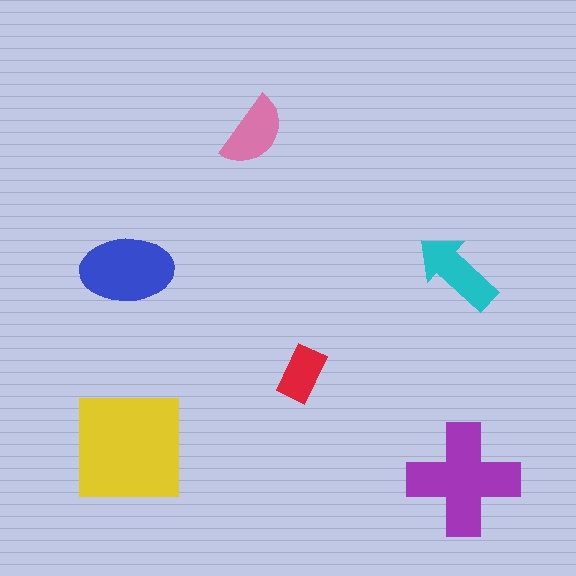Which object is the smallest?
The red rectangle.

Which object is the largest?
The yellow square.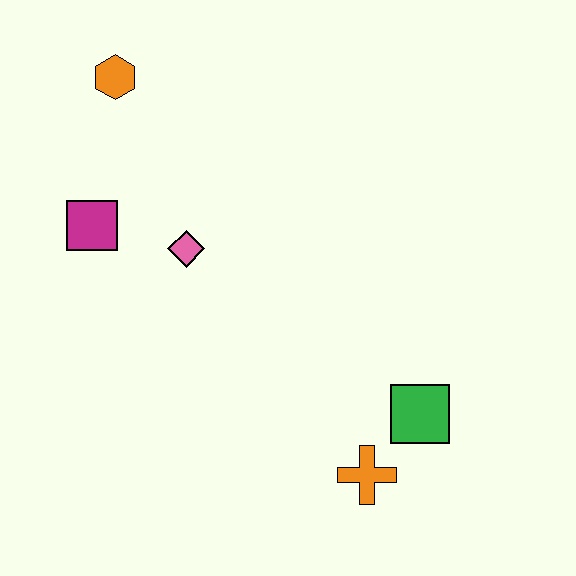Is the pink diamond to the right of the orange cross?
No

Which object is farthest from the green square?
The orange hexagon is farthest from the green square.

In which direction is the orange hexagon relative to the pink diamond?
The orange hexagon is above the pink diamond.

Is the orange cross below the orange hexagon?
Yes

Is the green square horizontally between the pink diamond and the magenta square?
No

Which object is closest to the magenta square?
The pink diamond is closest to the magenta square.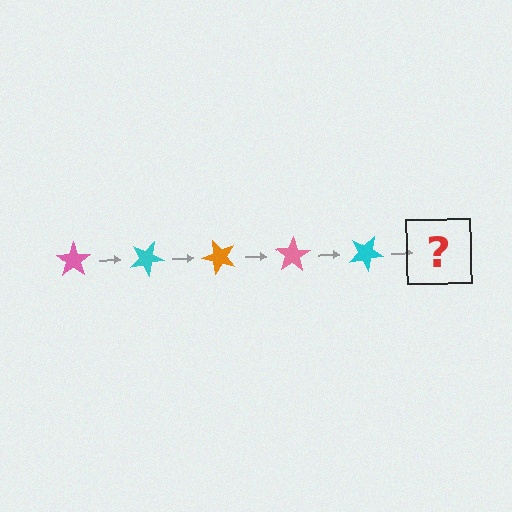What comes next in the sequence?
The next element should be an orange star, rotated 125 degrees from the start.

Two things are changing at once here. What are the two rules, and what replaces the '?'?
The two rules are that it rotates 25 degrees each step and the color cycles through pink, cyan, and orange. The '?' should be an orange star, rotated 125 degrees from the start.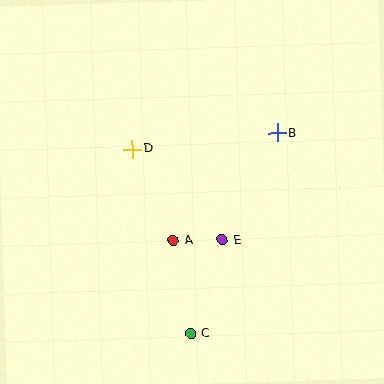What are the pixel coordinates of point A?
Point A is at (173, 240).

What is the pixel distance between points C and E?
The distance between C and E is 99 pixels.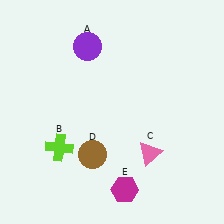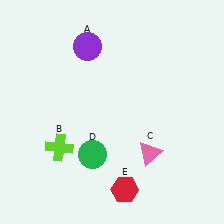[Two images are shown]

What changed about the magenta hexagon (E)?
In Image 1, E is magenta. In Image 2, it changed to red.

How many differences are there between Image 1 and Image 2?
There are 2 differences between the two images.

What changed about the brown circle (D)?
In Image 1, D is brown. In Image 2, it changed to green.